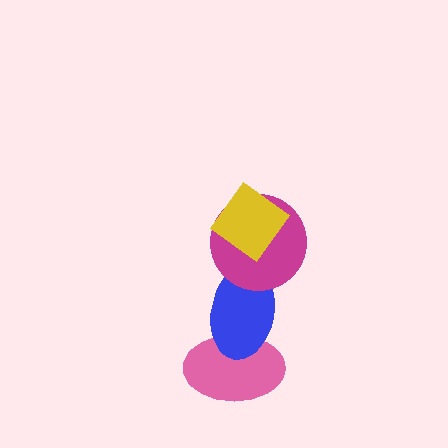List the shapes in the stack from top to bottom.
From top to bottom: the yellow diamond, the magenta circle, the blue ellipse, the pink ellipse.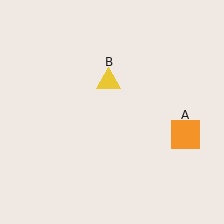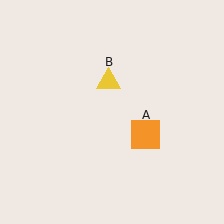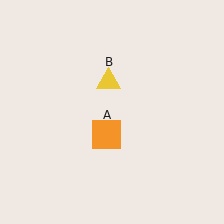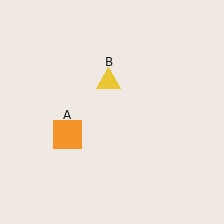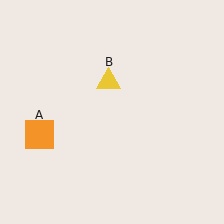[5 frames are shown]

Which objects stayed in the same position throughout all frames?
Yellow triangle (object B) remained stationary.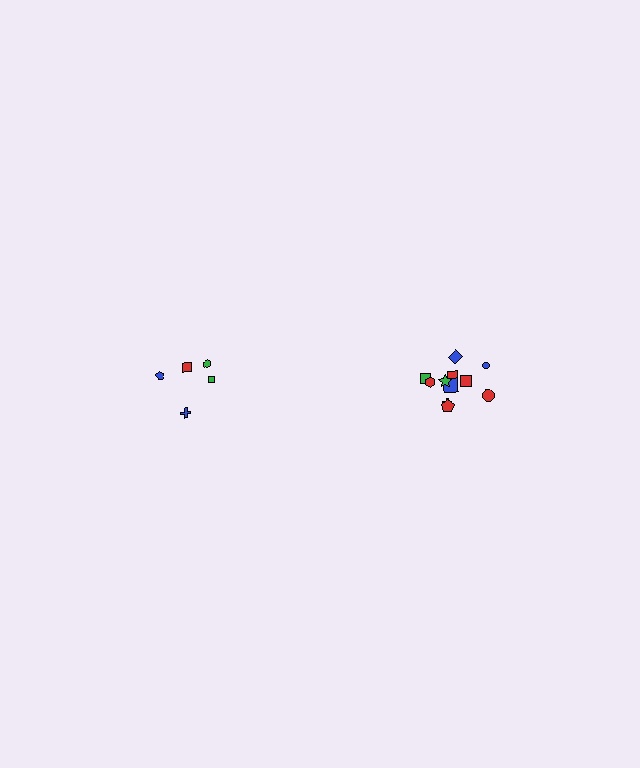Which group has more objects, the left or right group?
The right group.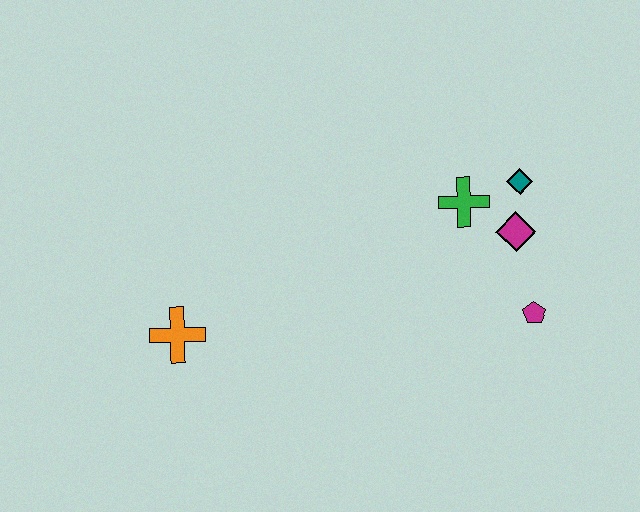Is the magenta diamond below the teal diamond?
Yes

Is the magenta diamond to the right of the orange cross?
Yes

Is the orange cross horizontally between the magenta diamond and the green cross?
No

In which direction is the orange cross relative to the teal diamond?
The orange cross is to the left of the teal diamond.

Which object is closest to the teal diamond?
The magenta diamond is closest to the teal diamond.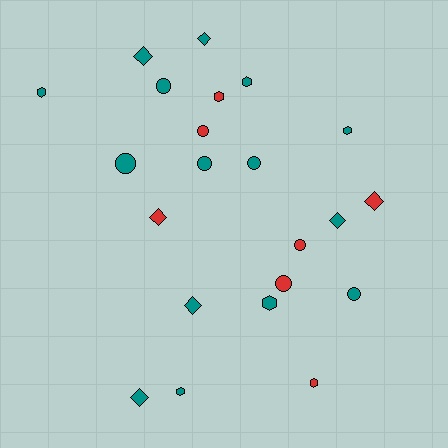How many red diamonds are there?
There are 2 red diamonds.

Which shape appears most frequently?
Circle, with 8 objects.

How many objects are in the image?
There are 22 objects.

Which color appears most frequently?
Teal, with 15 objects.